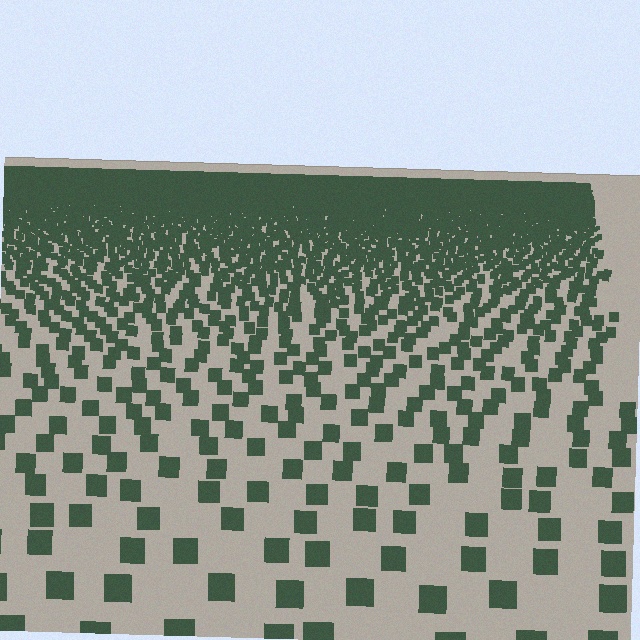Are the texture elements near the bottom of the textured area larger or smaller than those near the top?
Larger. Near the bottom, elements are closer to the viewer and appear at a bigger on-screen size.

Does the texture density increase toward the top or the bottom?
Density increases toward the top.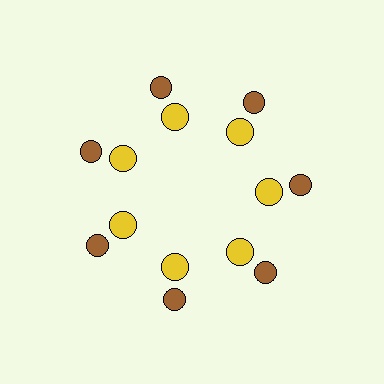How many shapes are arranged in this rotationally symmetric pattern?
There are 14 shapes, arranged in 7 groups of 2.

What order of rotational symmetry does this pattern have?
This pattern has 7-fold rotational symmetry.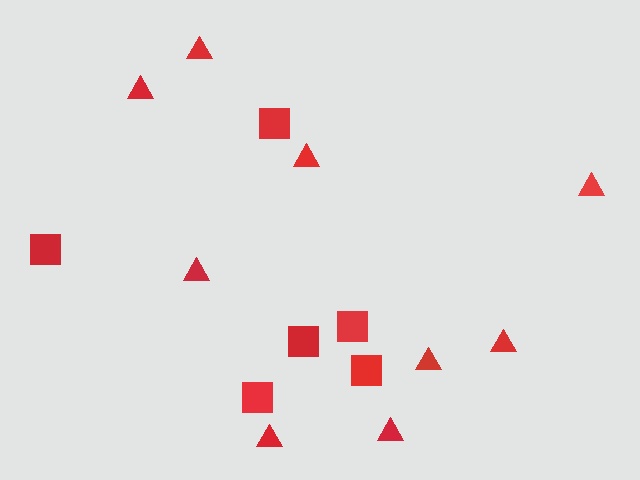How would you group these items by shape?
There are 2 groups: one group of squares (6) and one group of triangles (9).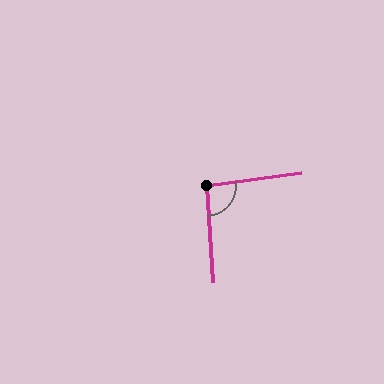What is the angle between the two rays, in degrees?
Approximately 95 degrees.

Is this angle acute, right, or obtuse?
It is approximately a right angle.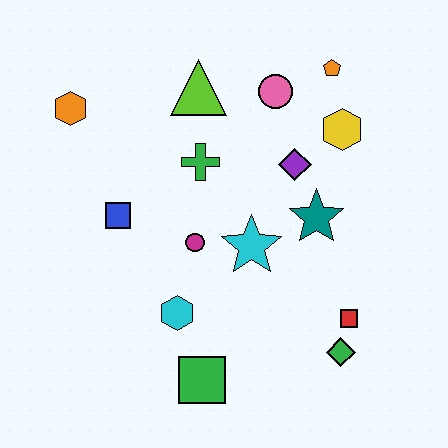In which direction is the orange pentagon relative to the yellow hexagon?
The orange pentagon is above the yellow hexagon.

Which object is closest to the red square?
The green diamond is closest to the red square.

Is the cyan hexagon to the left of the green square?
Yes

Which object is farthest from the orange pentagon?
The green square is farthest from the orange pentagon.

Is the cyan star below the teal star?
Yes